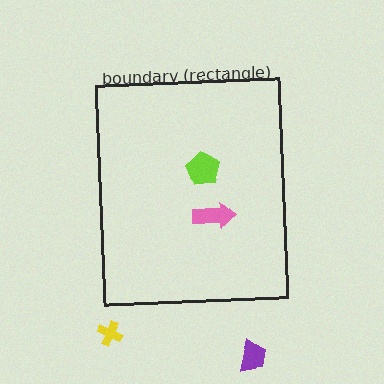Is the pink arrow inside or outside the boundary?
Inside.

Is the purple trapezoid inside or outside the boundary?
Outside.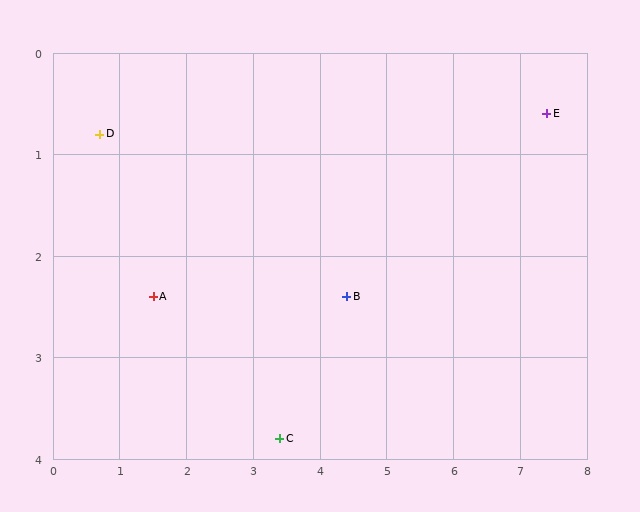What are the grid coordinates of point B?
Point B is at approximately (4.4, 2.4).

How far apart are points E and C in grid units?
Points E and C are about 5.1 grid units apart.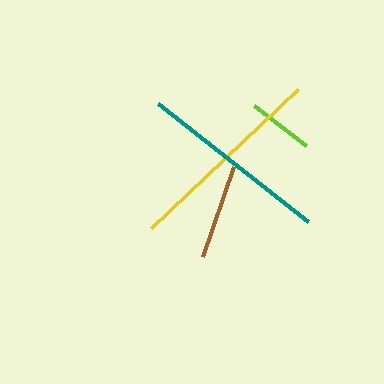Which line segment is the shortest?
The lime line is the shortest at approximately 65 pixels.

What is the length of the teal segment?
The teal segment is approximately 190 pixels long.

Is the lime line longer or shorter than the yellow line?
The yellow line is longer than the lime line.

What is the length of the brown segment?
The brown segment is approximately 95 pixels long.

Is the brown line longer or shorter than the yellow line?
The yellow line is longer than the brown line.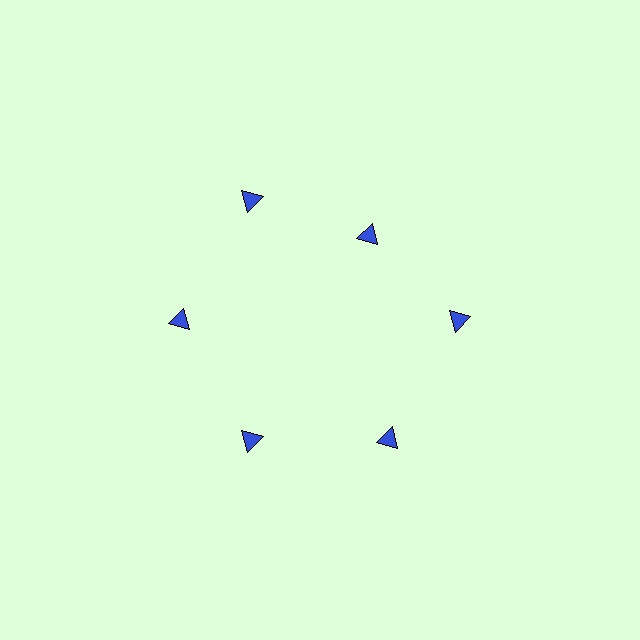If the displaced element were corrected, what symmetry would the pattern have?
It would have 6-fold rotational symmetry — the pattern would map onto itself every 60 degrees.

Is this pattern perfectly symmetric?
No. The 6 blue triangles are arranged in a ring, but one element near the 1 o'clock position is pulled inward toward the center, breaking the 6-fold rotational symmetry.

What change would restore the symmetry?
The symmetry would be restored by moving it outward, back onto the ring so that all 6 triangles sit at equal angles and equal distance from the center.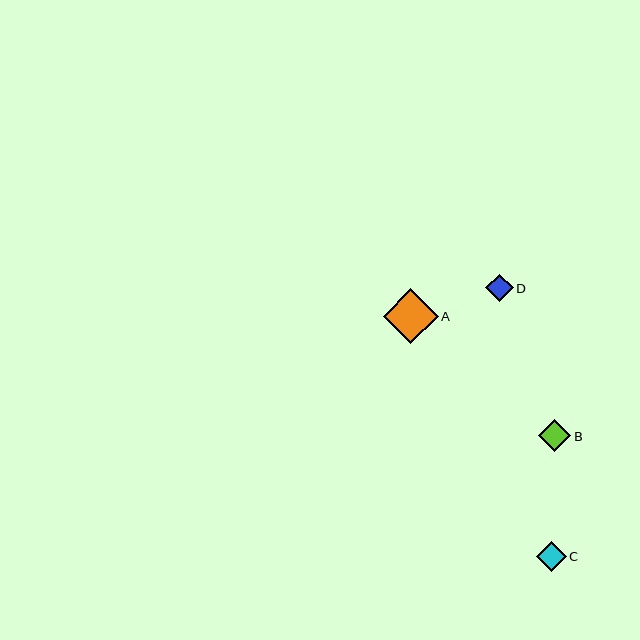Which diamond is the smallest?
Diamond D is the smallest with a size of approximately 28 pixels.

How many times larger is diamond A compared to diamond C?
Diamond A is approximately 1.8 times the size of diamond C.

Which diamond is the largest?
Diamond A is the largest with a size of approximately 55 pixels.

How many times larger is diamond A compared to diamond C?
Diamond A is approximately 1.8 times the size of diamond C.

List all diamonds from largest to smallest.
From largest to smallest: A, B, C, D.